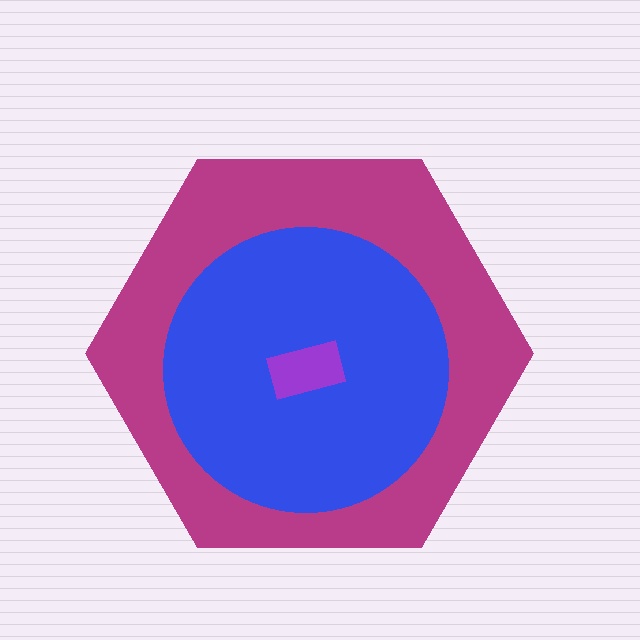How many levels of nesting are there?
3.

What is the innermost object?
The purple rectangle.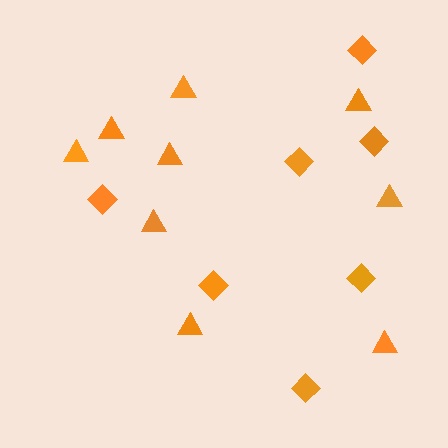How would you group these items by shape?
There are 2 groups: one group of triangles (9) and one group of diamonds (7).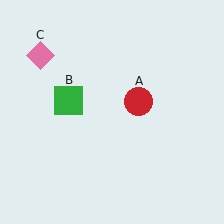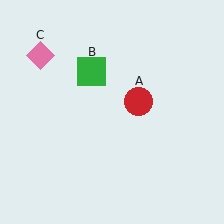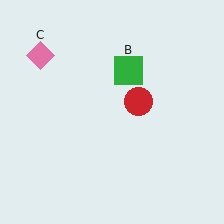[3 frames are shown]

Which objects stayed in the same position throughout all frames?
Red circle (object A) and pink diamond (object C) remained stationary.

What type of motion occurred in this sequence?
The green square (object B) rotated clockwise around the center of the scene.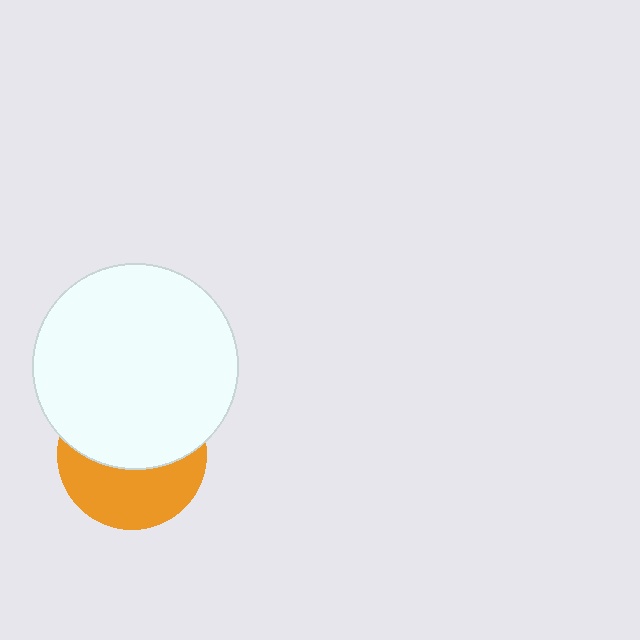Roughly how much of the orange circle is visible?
About half of it is visible (roughly 45%).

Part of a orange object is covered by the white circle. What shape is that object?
It is a circle.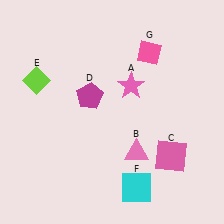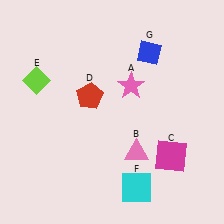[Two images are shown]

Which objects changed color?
C changed from pink to magenta. D changed from magenta to red. G changed from pink to blue.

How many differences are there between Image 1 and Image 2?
There are 3 differences between the two images.